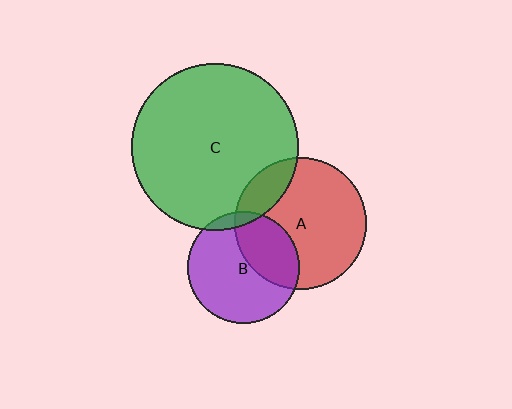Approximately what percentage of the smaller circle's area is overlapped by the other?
Approximately 15%.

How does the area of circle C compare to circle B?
Approximately 2.2 times.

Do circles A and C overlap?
Yes.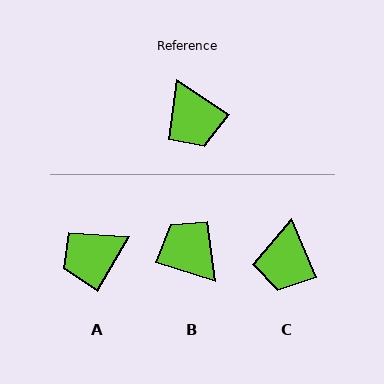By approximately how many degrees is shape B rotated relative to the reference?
Approximately 164 degrees clockwise.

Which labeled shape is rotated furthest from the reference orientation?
B, about 164 degrees away.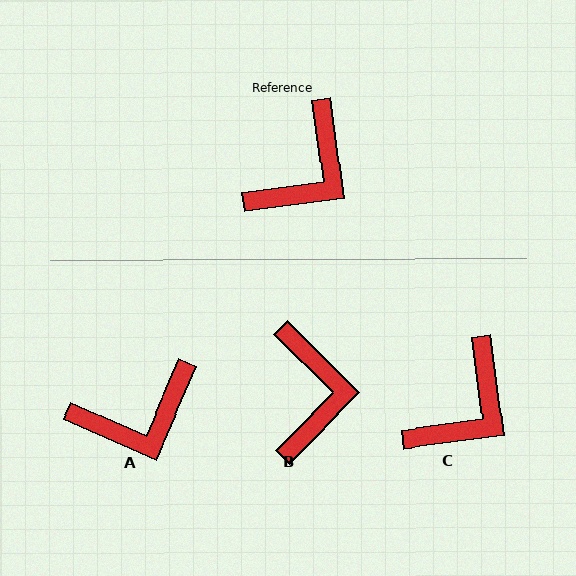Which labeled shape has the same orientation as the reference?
C.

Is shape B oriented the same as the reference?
No, it is off by about 38 degrees.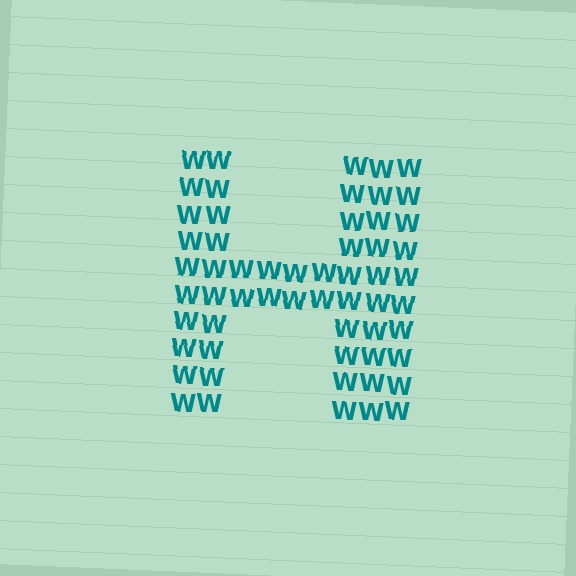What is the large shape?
The large shape is the letter H.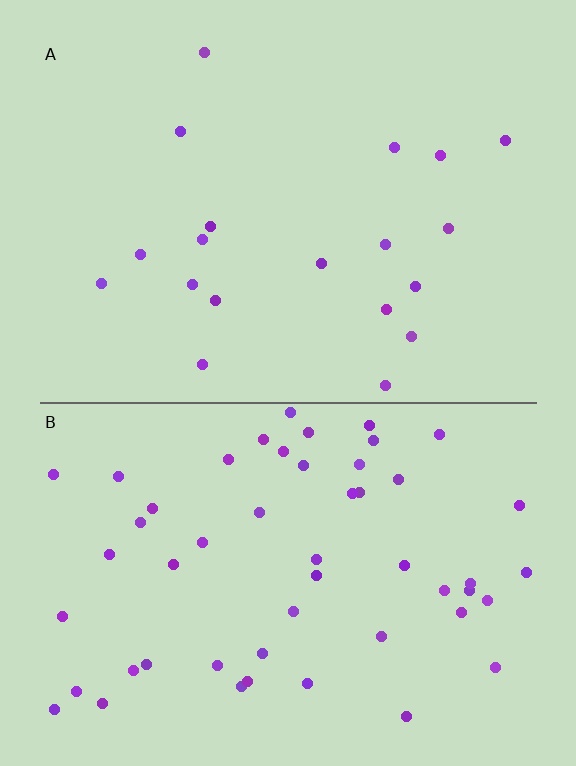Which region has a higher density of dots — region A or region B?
B (the bottom).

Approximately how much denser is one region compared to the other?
Approximately 2.7× — region B over region A.